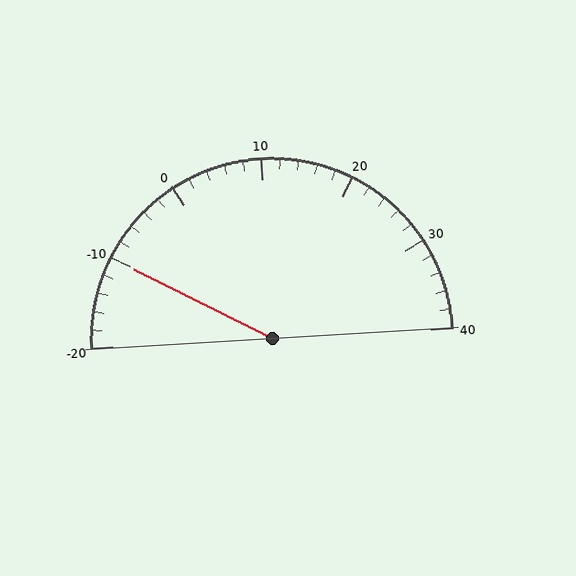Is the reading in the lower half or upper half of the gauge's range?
The reading is in the lower half of the range (-20 to 40).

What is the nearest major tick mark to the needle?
The nearest major tick mark is -10.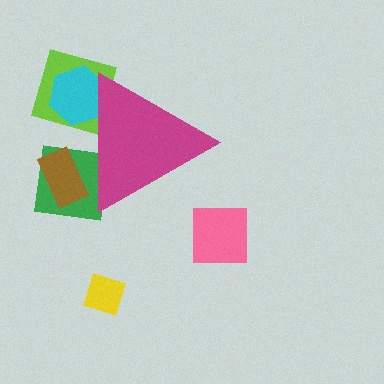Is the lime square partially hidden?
Yes, the lime square is partially hidden behind the magenta triangle.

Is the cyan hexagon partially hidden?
Yes, the cyan hexagon is partially hidden behind the magenta triangle.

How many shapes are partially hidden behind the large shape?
4 shapes are partially hidden.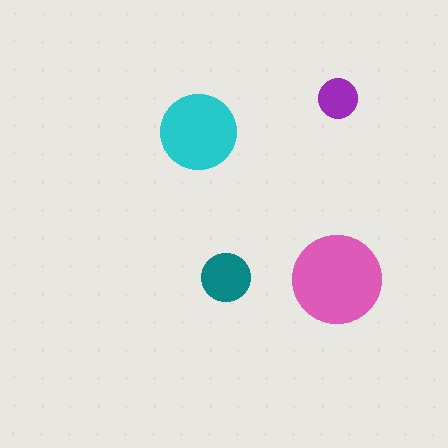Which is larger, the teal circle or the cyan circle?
The cyan one.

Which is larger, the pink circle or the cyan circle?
The pink one.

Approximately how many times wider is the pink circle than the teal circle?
About 2 times wider.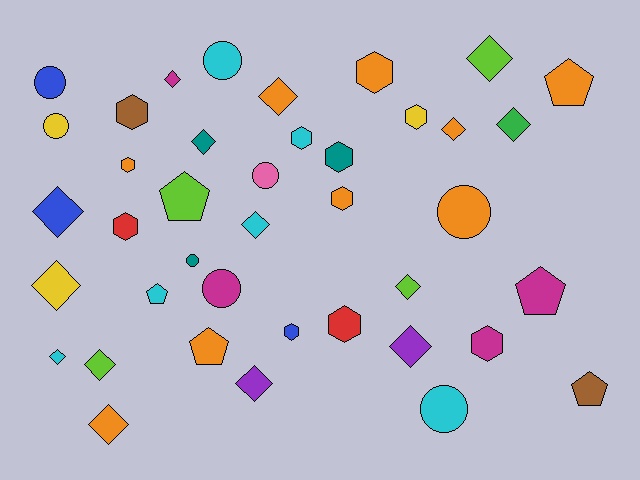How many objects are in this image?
There are 40 objects.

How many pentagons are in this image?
There are 6 pentagons.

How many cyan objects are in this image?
There are 6 cyan objects.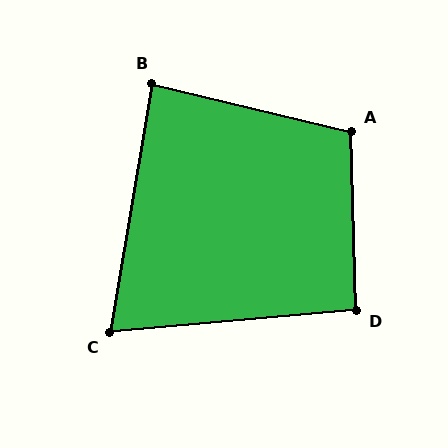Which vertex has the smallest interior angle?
C, at approximately 75 degrees.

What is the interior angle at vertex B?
Approximately 86 degrees (approximately right).